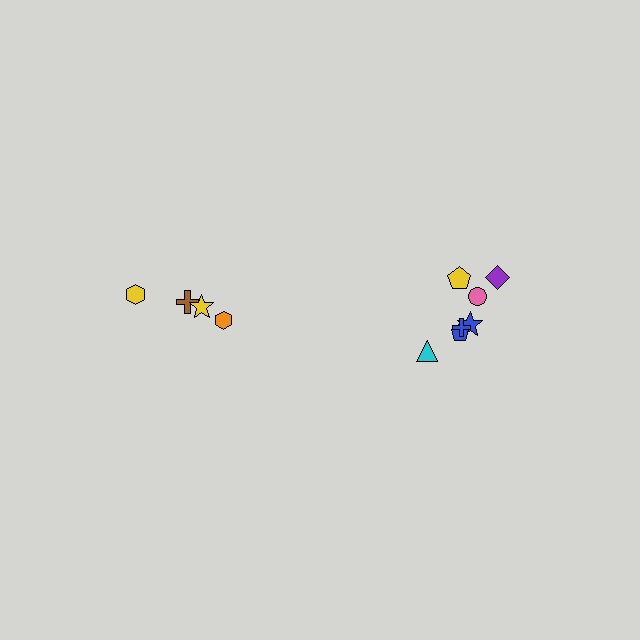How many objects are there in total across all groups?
There are 11 objects.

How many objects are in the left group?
There are 4 objects.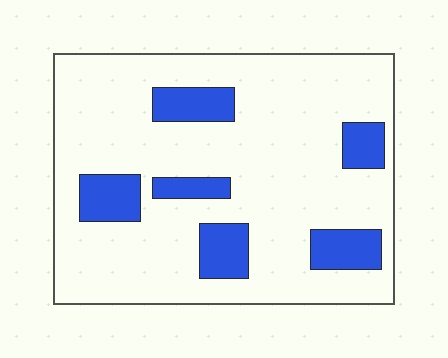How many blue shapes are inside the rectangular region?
6.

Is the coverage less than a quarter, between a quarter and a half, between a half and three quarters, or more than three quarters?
Less than a quarter.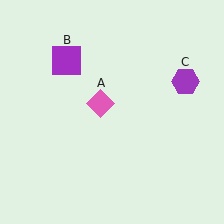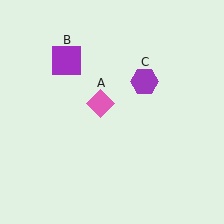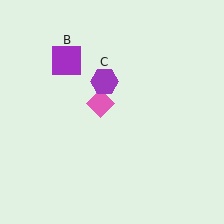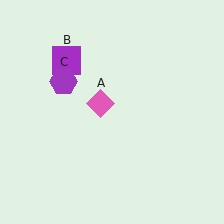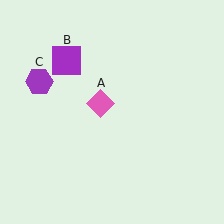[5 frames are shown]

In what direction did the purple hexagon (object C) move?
The purple hexagon (object C) moved left.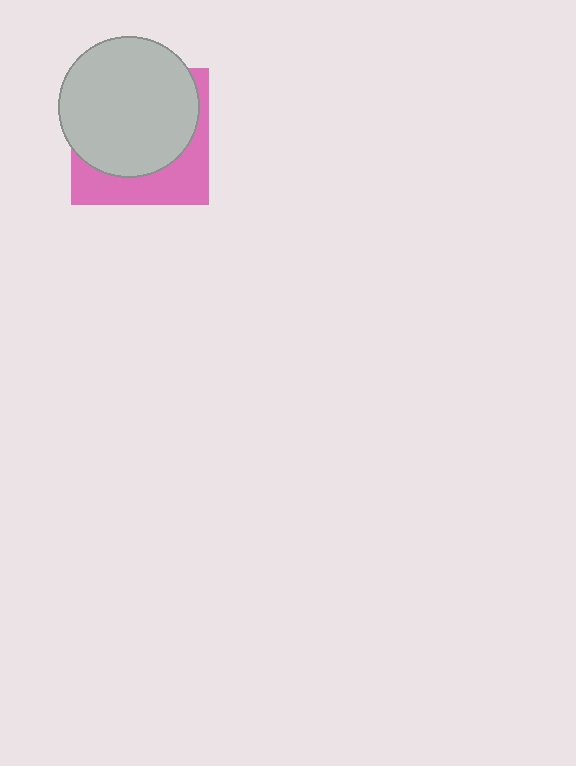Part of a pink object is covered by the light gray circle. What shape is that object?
It is a square.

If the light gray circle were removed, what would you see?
You would see the complete pink square.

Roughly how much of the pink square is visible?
A small part of it is visible (roughly 35%).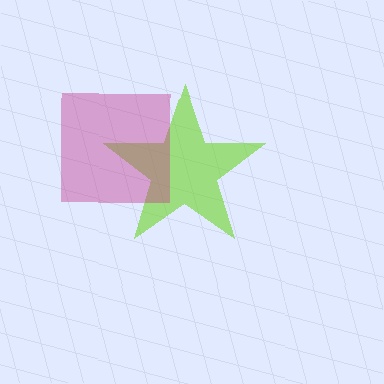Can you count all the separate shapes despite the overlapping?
Yes, there are 2 separate shapes.